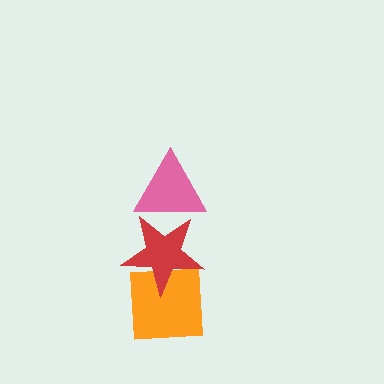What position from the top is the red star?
The red star is 2nd from the top.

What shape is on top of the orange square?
The red star is on top of the orange square.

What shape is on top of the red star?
The pink triangle is on top of the red star.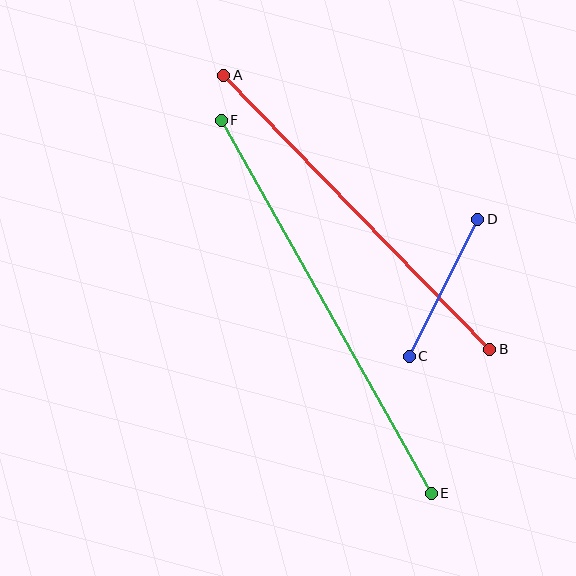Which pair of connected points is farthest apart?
Points E and F are farthest apart.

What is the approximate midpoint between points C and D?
The midpoint is at approximately (443, 288) pixels.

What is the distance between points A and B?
The distance is approximately 381 pixels.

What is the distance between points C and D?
The distance is approximately 153 pixels.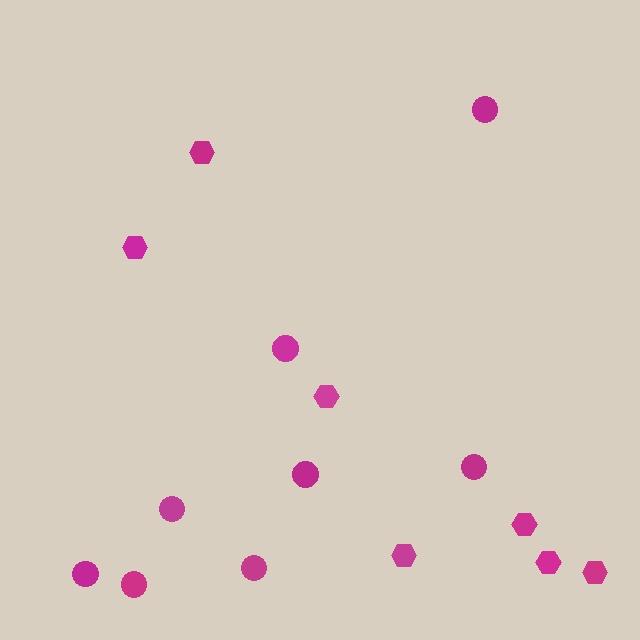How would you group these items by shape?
There are 2 groups: one group of hexagons (7) and one group of circles (8).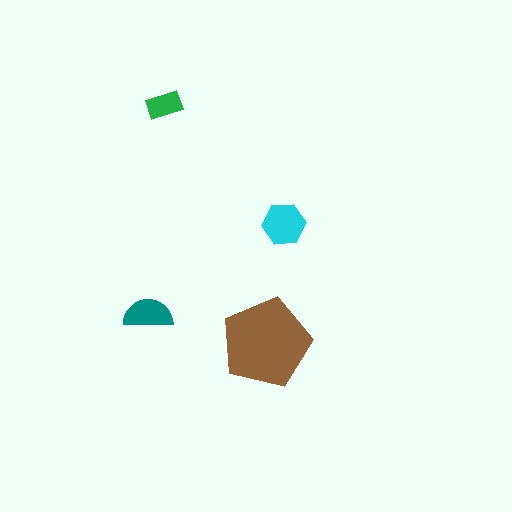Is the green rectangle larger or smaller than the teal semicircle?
Smaller.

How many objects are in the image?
There are 4 objects in the image.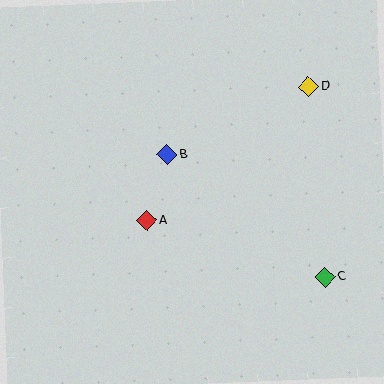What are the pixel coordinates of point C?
Point C is at (325, 277).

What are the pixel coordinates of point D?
Point D is at (309, 87).